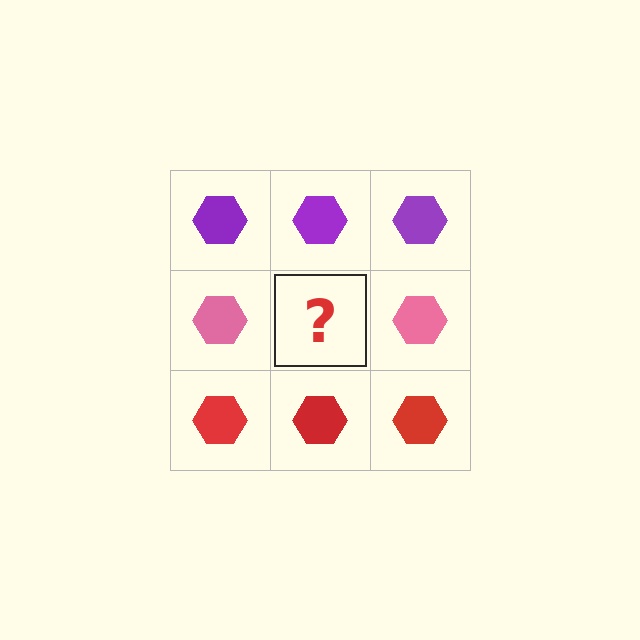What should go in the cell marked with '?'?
The missing cell should contain a pink hexagon.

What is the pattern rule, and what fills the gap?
The rule is that each row has a consistent color. The gap should be filled with a pink hexagon.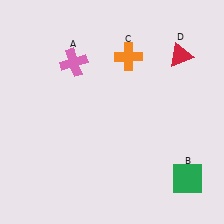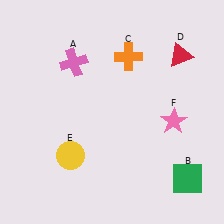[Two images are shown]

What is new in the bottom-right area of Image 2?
A pink star (F) was added in the bottom-right area of Image 2.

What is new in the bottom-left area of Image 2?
A yellow circle (E) was added in the bottom-left area of Image 2.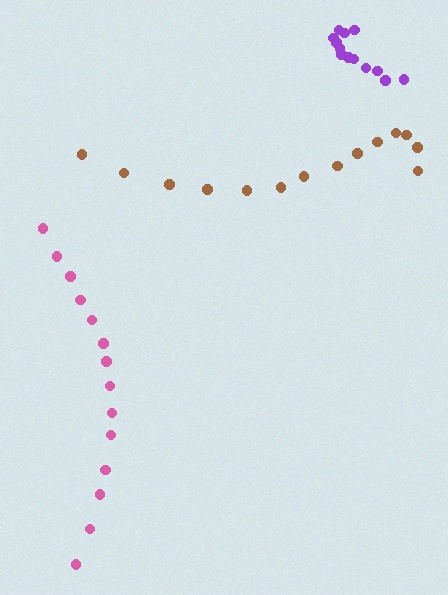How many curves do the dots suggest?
There are 3 distinct paths.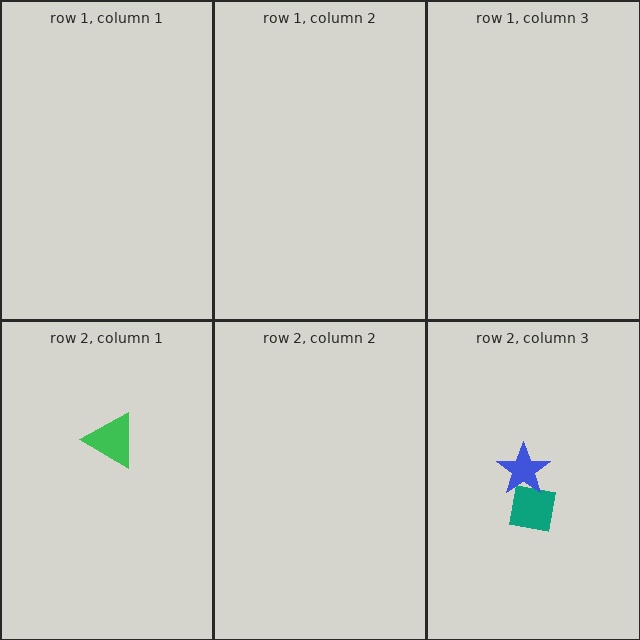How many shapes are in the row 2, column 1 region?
1.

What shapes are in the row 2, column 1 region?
The green triangle.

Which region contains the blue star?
The row 2, column 3 region.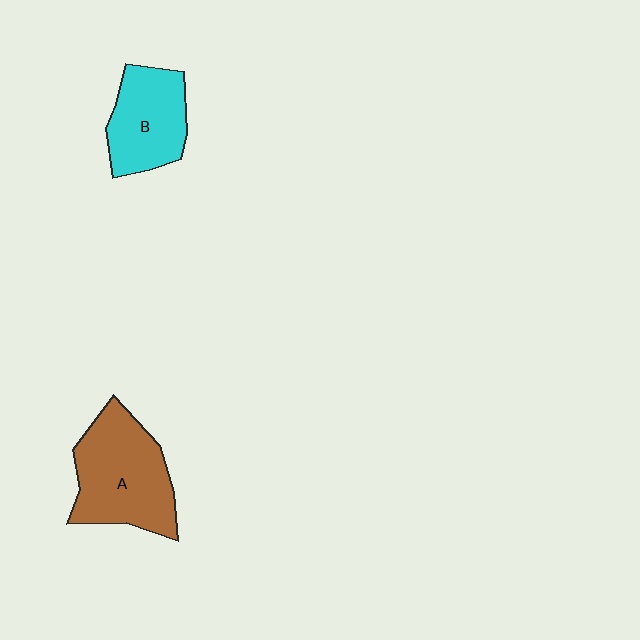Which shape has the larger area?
Shape A (brown).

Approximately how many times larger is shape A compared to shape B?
Approximately 1.4 times.